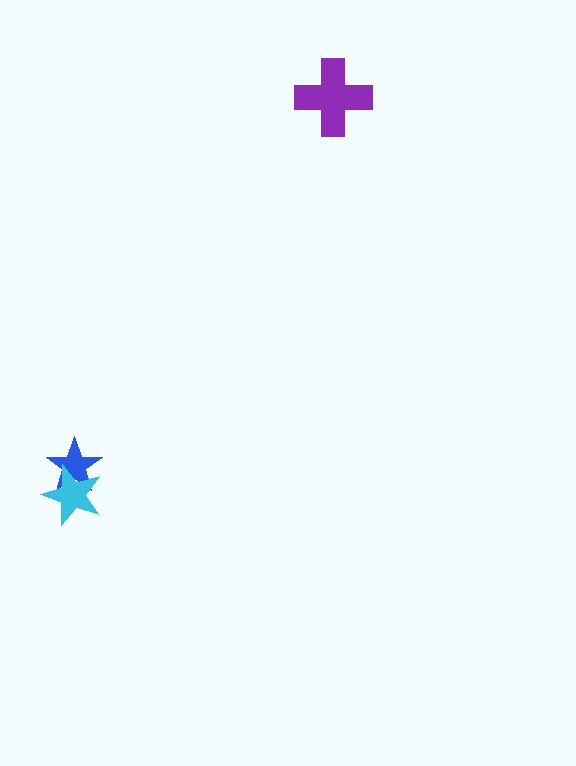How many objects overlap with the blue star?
1 object overlaps with the blue star.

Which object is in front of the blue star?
The cyan star is in front of the blue star.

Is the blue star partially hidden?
Yes, it is partially covered by another shape.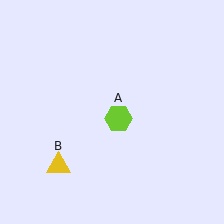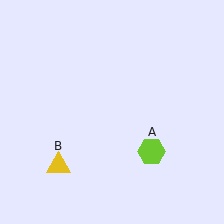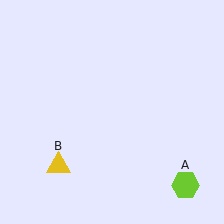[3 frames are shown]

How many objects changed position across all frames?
1 object changed position: lime hexagon (object A).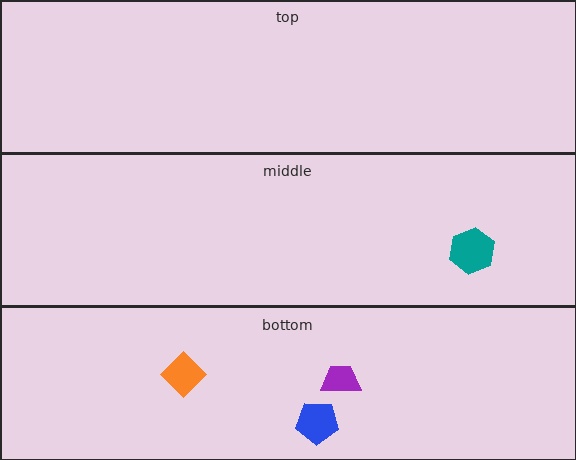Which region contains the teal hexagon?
The middle region.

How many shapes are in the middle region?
1.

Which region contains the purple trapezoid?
The bottom region.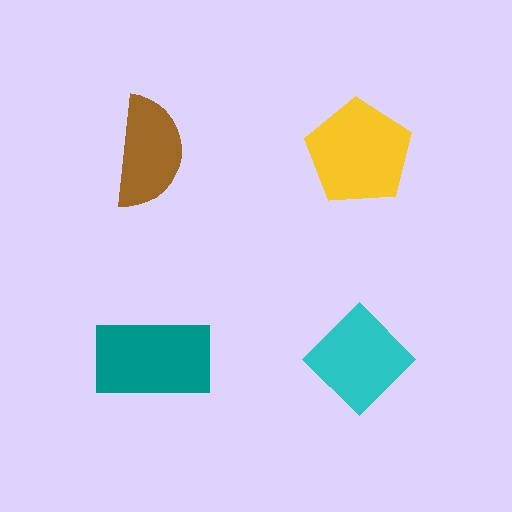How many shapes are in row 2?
2 shapes.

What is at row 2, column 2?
A cyan diamond.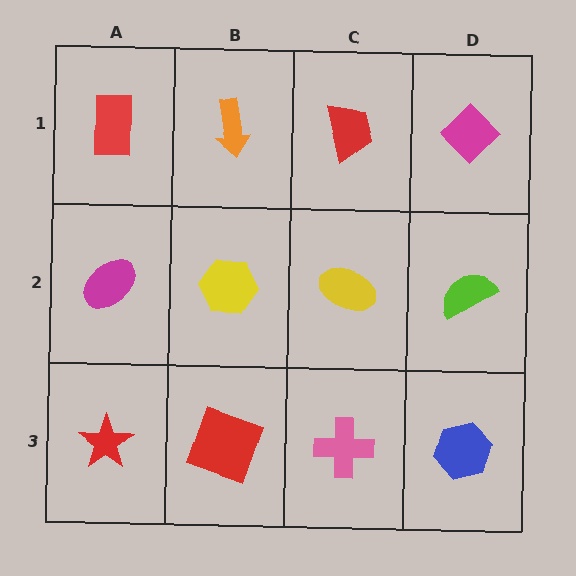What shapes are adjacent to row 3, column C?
A yellow ellipse (row 2, column C), a red square (row 3, column B), a blue hexagon (row 3, column D).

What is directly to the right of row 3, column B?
A pink cross.